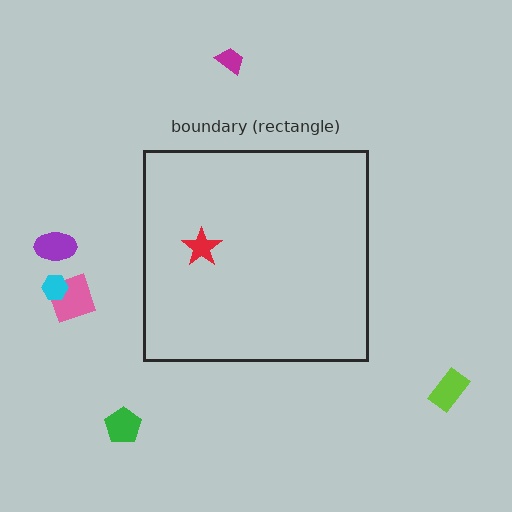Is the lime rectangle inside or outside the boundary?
Outside.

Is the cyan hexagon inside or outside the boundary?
Outside.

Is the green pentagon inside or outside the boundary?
Outside.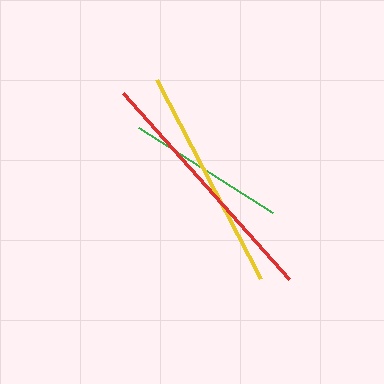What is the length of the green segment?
The green segment is approximately 158 pixels long.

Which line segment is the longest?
The red line is the longest at approximately 250 pixels.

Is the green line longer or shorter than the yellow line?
The yellow line is longer than the green line.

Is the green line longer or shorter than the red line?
The red line is longer than the green line.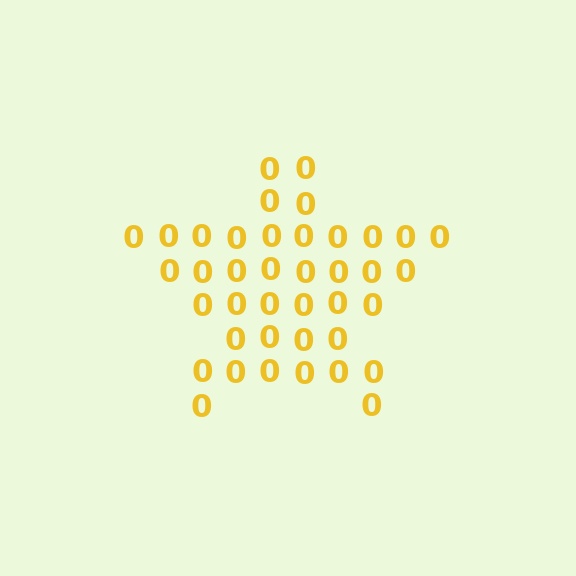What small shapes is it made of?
It is made of small digit 0's.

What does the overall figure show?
The overall figure shows a star.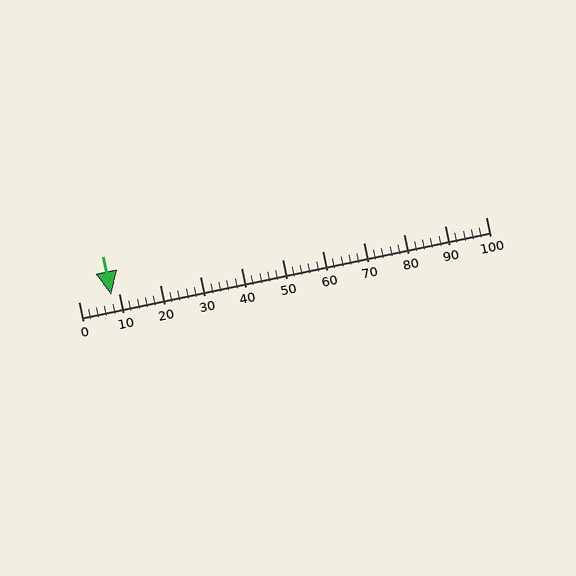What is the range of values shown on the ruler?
The ruler shows values from 0 to 100.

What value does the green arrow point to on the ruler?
The green arrow points to approximately 8.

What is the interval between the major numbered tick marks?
The major tick marks are spaced 10 units apart.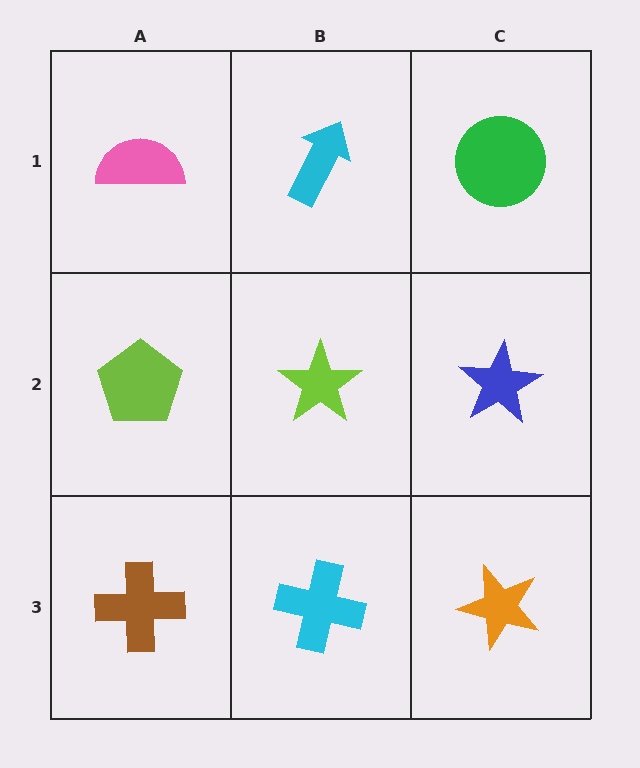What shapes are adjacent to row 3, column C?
A blue star (row 2, column C), a cyan cross (row 3, column B).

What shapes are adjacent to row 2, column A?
A pink semicircle (row 1, column A), a brown cross (row 3, column A), a lime star (row 2, column B).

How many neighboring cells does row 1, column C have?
2.